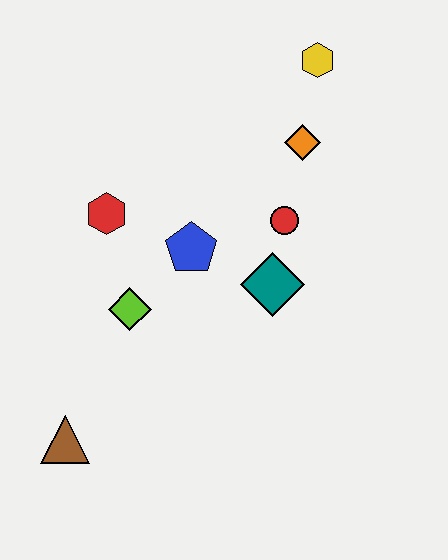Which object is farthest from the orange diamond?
The brown triangle is farthest from the orange diamond.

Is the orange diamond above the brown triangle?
Yes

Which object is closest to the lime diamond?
The blue pentagon is closest to the lime diamond.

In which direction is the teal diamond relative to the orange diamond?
The teal diamond is below the orange diamond.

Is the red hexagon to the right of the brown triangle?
Yes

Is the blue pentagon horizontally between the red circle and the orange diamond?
No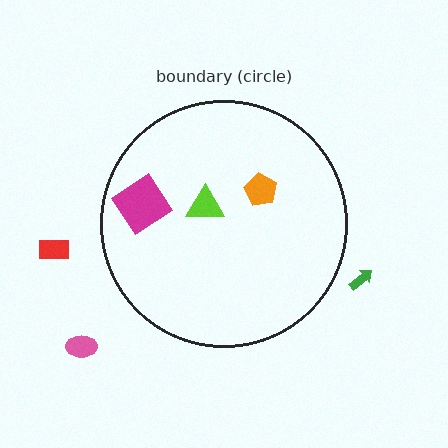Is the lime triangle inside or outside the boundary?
Inside.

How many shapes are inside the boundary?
3 inside, 3 outside.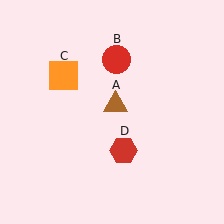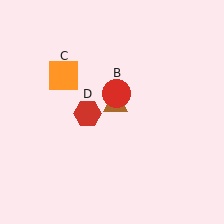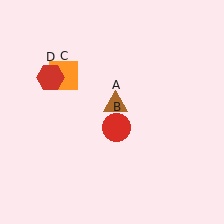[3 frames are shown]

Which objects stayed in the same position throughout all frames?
Brown triangle (object A) and orange square (object C) remained stationary.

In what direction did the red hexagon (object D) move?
The red hexagon (object D) moved up and to the left.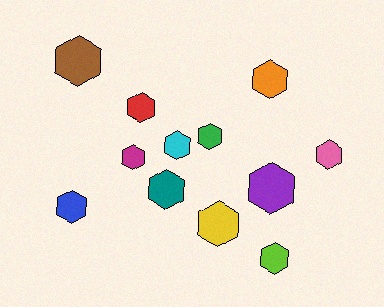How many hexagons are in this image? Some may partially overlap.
There are 12 hexagons.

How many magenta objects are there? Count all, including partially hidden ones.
There is 1 magenta object.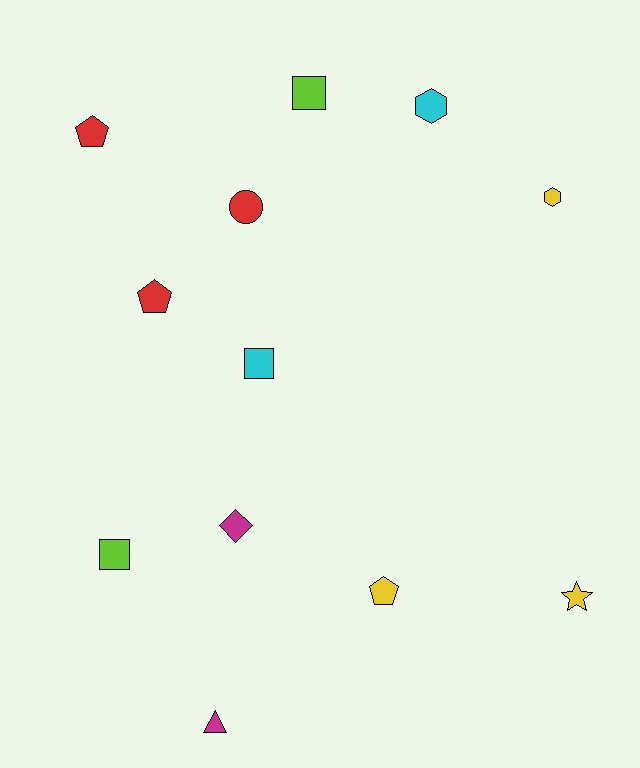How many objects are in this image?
There are 12 objects.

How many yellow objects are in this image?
There are 3 yellow objects.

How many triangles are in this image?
There is 1 triangle.